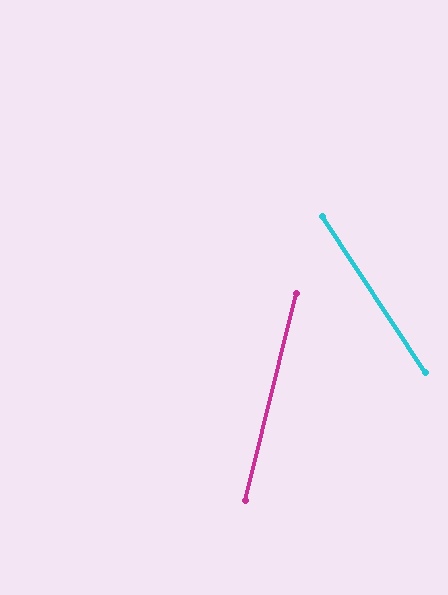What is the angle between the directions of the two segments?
Approximately 47 degrees.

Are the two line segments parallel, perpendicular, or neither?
Neither parallel nor perpendicular — they differ by about 47°.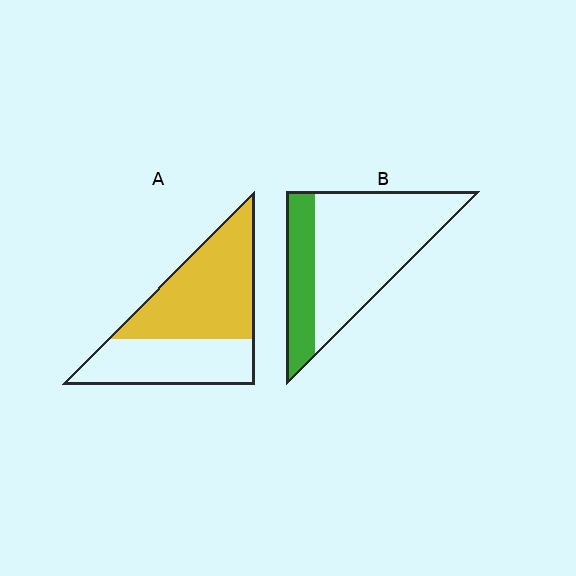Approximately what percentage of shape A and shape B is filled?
A is approximately 60% and B is approximately 30%.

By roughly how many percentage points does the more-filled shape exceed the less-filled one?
By roughly 30 percentage points (A over B).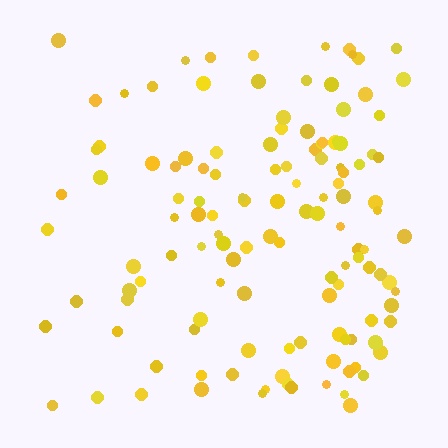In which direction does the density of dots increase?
From left to right, with the right side densest.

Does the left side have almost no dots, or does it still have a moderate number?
Still a moderate number, just noticeably fewer than the right.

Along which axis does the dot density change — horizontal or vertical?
Horizontal.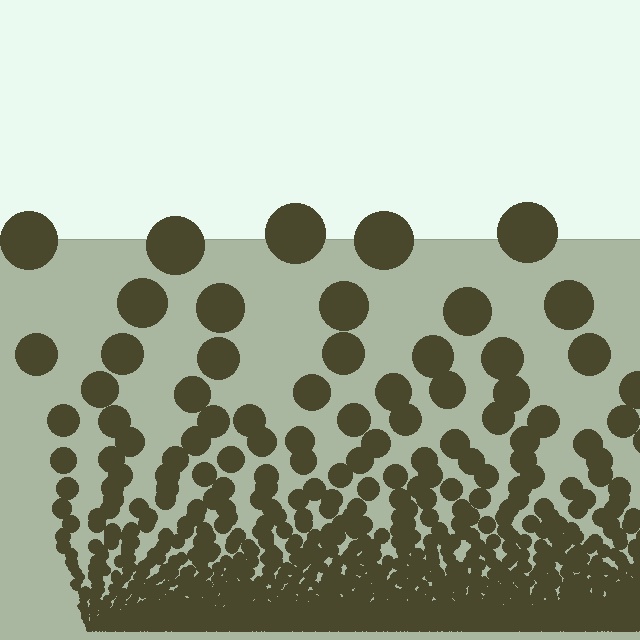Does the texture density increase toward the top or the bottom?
Density increases toward the bottom.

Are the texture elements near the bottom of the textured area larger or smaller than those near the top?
Smaller. The gradient is inverted — elements near the bottom are smaller and denser.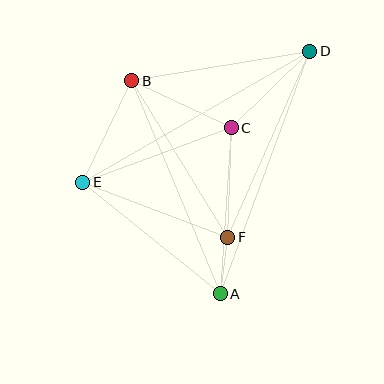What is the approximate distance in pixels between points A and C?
The distance between A and C is approximately 167 pixels.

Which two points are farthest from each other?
Points D and E are farthest from each other.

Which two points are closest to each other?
Points A and F are closest to each other.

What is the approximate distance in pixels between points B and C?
The distance between B and C is approximately 110 pixels.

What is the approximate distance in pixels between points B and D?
The distance between B and D is approximately 180 pixels.